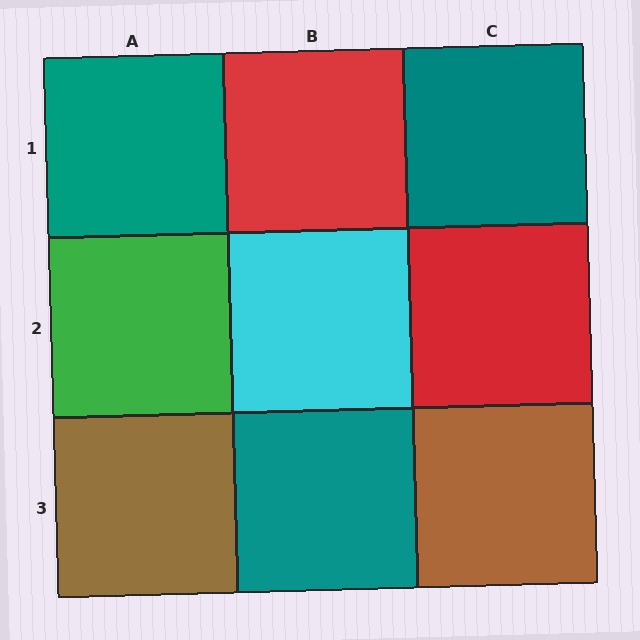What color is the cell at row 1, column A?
Teal.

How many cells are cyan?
1 cell is cyan.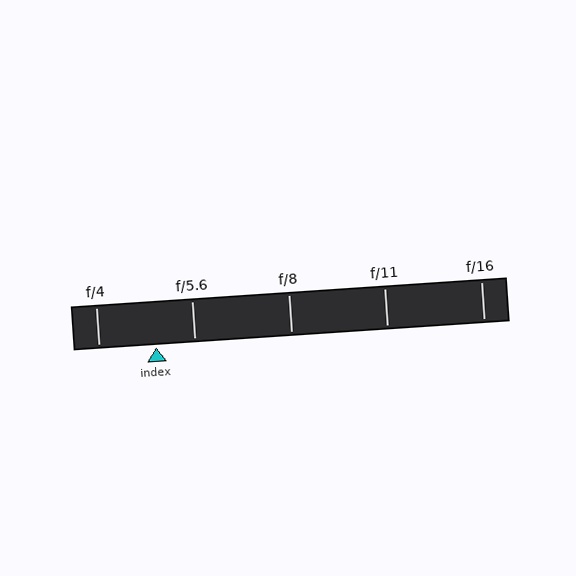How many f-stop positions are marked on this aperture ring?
There are 5 f-stop positions marked.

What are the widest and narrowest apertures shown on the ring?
The widest aperture shown is f/4 and the narrowest is f/16.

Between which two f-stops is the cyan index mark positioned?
The index mark is between f/4 and f/5.6.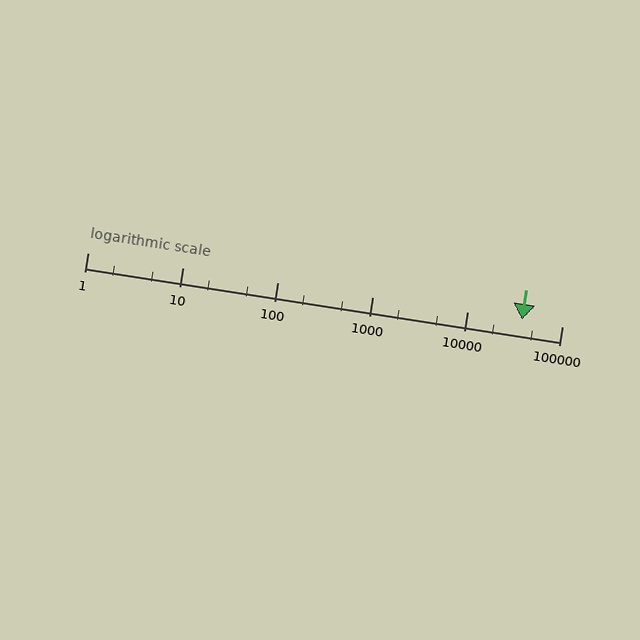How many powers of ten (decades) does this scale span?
The scale spans 5 decades, from 1 to 100000.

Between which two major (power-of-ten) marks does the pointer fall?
The pointer is between 10000 and 100000.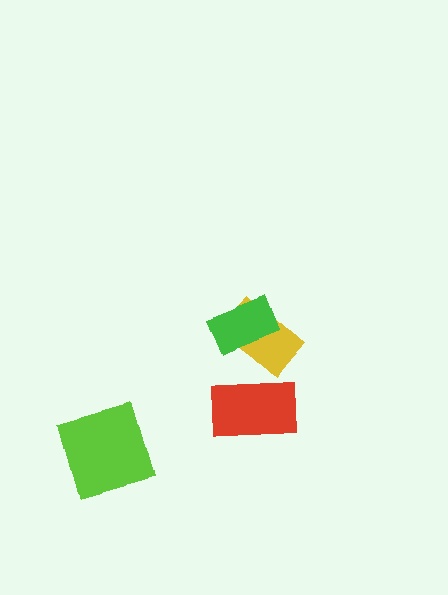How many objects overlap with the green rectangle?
1 object overlaps with the green rectangle.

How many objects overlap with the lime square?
0 objects overlap with the lime square.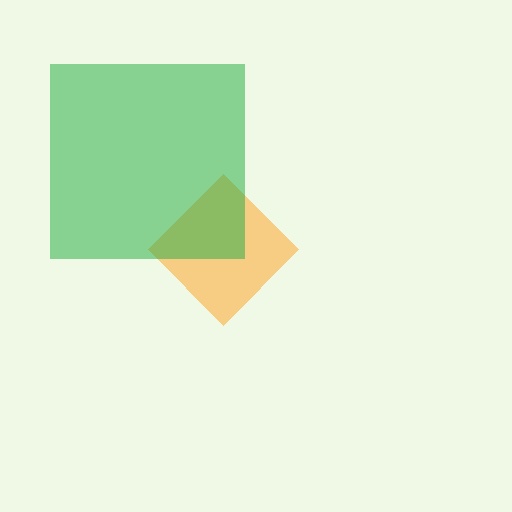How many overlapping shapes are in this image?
There are 2 overlapping shapes in the image.